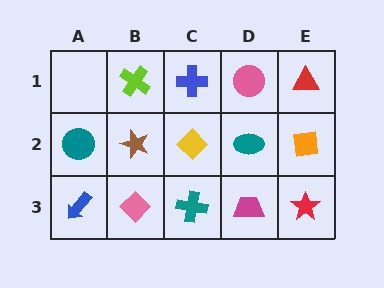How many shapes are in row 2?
5 shapes.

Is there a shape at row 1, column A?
No, that cell is empty.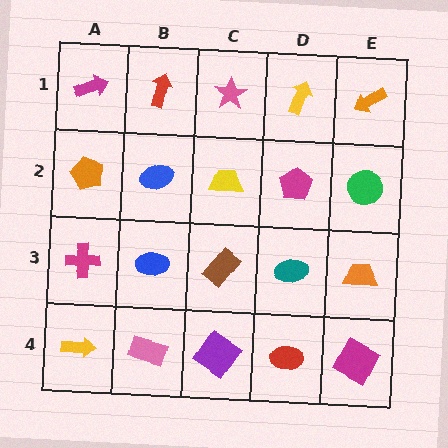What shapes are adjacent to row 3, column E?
A green circle (row 2, column E), a magenta square (row 4, column E), a teal ellipse (row 3, column D).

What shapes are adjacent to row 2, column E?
An orange arrow (row 1, column E), an orange trapezoid (row 3, column E), a magenta pentagon (row 2, column D).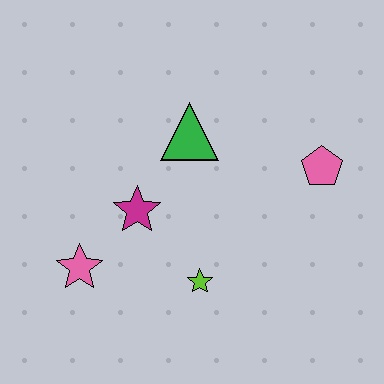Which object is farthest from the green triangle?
The pink star is farthest from the green triangle.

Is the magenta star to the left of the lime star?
Yes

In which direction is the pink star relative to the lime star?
The pink star is to the left of the lime star.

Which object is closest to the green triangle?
The magenta star is closest to the green triangle.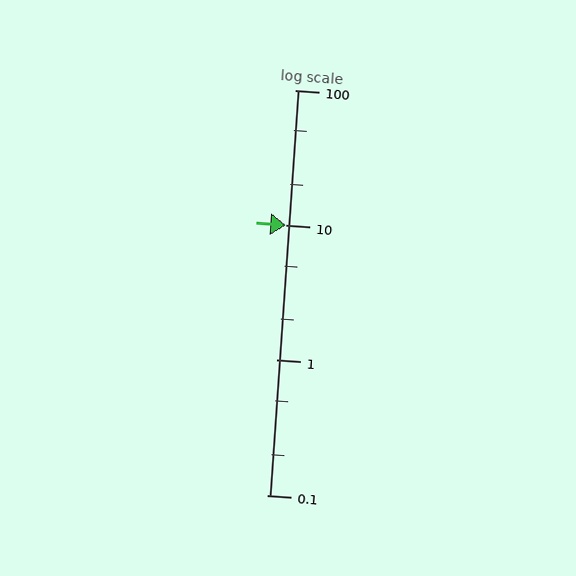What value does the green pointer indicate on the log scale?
The pointer indicates approximately 10.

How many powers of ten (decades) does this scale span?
The scale spans 3 decades, from 0.1 to 100.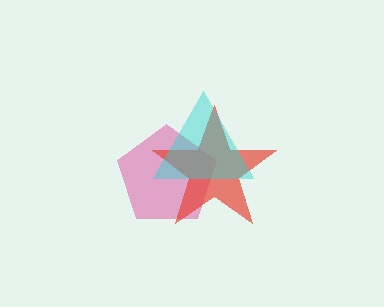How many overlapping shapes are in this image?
There are 3 overlapping shapes in the image.